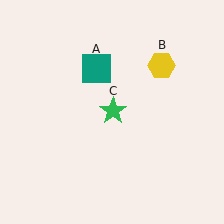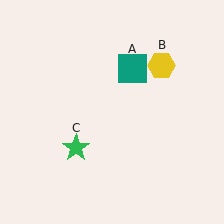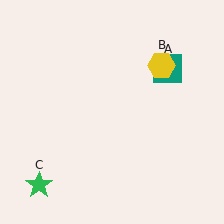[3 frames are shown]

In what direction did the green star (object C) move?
The green star (object C) moved down and to the left.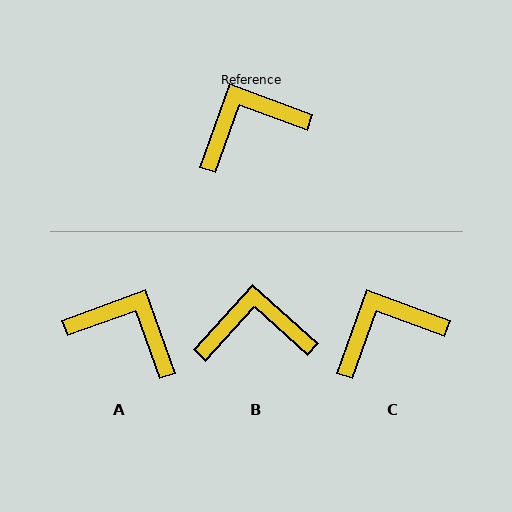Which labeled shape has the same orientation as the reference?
C.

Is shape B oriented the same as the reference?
No, it is off by about 22 degrees.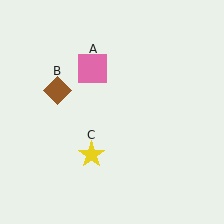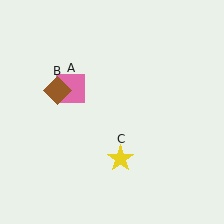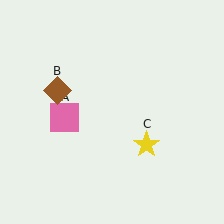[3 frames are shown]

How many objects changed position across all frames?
2 objects changed position: pink square (object A), yellow star (object C).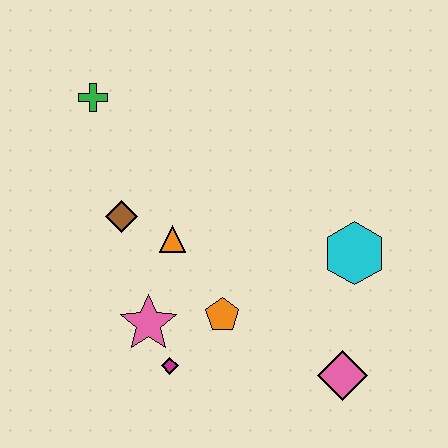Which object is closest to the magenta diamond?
The pink star is closest to the magenta diamond.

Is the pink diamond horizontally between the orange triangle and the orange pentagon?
No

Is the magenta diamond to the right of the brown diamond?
Yes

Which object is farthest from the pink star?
The green cross is farthest from the pink star.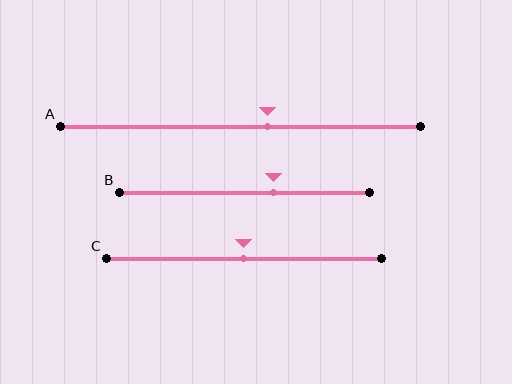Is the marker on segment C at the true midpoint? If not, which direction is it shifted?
Yes, the marker on segment C is at the true midpoint.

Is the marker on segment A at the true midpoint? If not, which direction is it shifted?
No, the marker on segment A is shifted to the right by about 7% of the segment length.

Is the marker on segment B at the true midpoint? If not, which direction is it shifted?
No, the marker on segment B is shifted to the right by about 11% of the segment length.